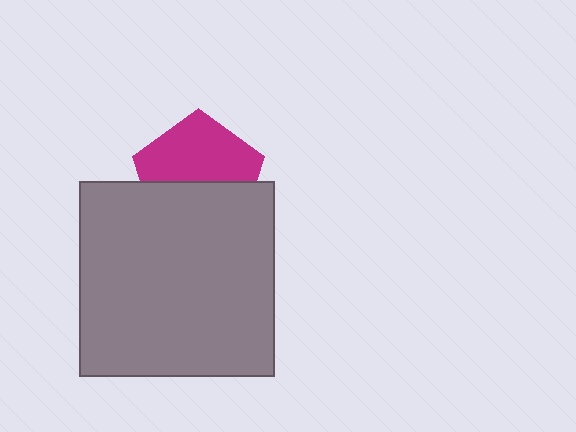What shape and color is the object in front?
The object in front is a gray square.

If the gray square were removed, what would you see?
You would see the complete magenta pentagon.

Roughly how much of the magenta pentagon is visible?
About half of it is visible (roughly 54%).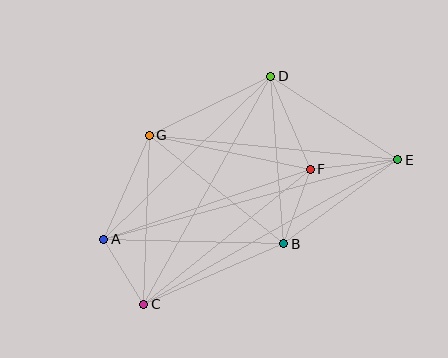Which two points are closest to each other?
Points A and C are closest to each other.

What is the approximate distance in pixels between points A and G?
The distance between A and G is approximately 113 pixels.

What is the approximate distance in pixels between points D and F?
The distance between D and F is approximately 101 pixels.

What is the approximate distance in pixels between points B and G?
The distance between B and G is approximately 172 pixels.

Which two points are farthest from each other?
Points A and E are farthest from each other.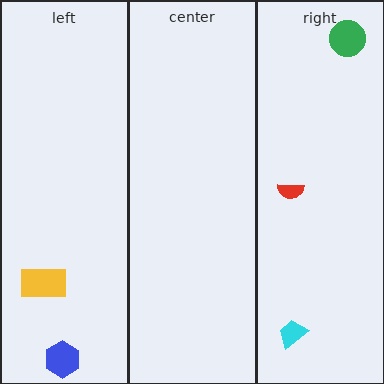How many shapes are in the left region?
2.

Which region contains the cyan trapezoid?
The right region.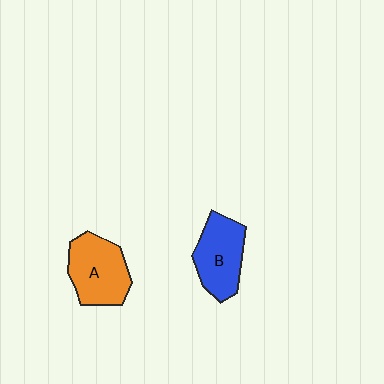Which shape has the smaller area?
Shape B (blue).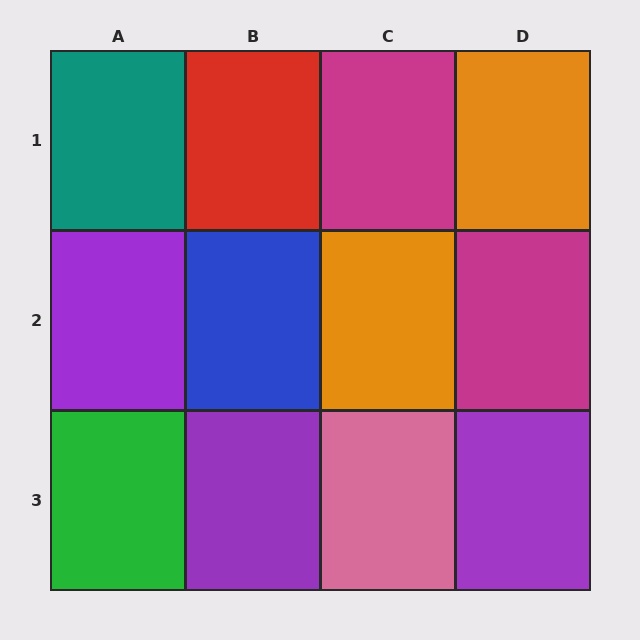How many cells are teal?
1 cell is teal.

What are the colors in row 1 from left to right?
Teal, red, magenta, orange.